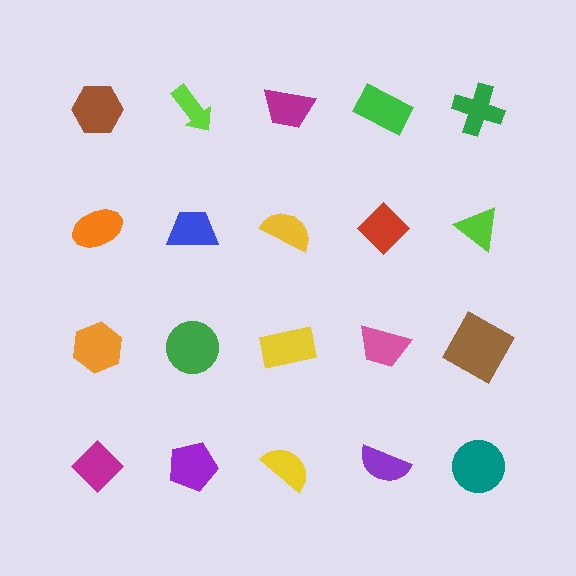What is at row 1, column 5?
A green cross.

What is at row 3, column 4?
A pink trapezoid.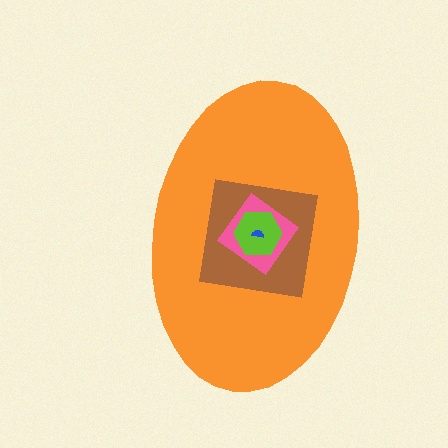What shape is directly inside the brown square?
The pink diamond.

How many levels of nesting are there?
5.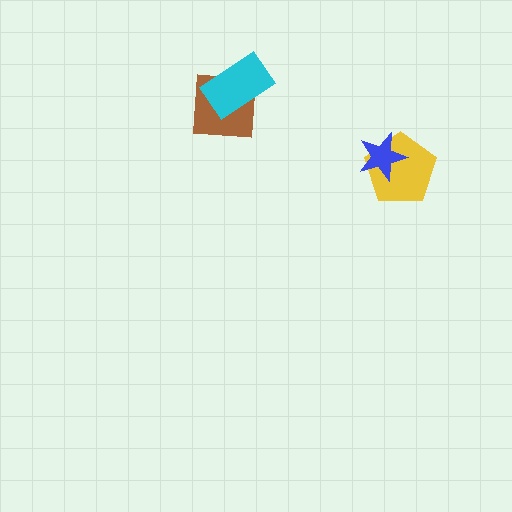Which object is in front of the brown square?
The cyan rectangle is in front of the brown square.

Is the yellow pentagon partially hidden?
Yes, it is partially covered by another shape.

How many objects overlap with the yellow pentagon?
1 object overlaps with the yellow pentagon.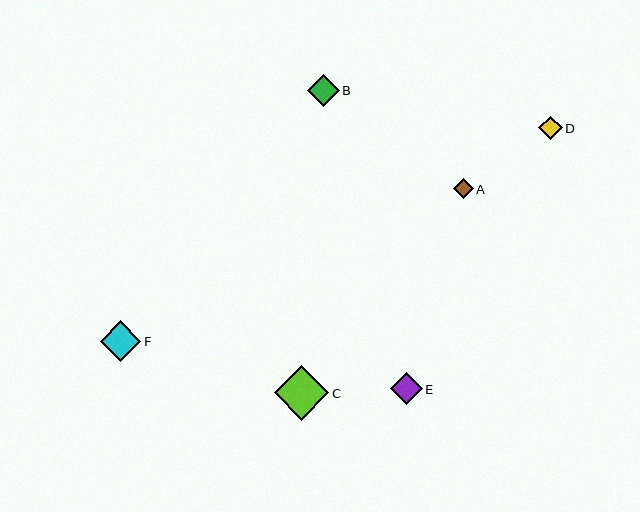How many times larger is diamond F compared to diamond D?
Diamond F is approximately 1.7 times the size of diamond D.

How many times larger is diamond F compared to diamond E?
Diamond F is approximately 1.3 times the size of diamond E.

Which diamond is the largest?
Diamond C is the largest with a size of approximately 55 pixels.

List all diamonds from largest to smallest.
From largest to smallest: C, F, B, E, D, A.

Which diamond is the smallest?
Diamond A is the smallest with a size of approximately 20 pixels.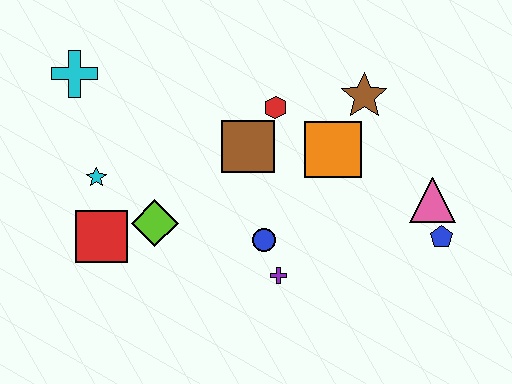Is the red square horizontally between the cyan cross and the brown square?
Yes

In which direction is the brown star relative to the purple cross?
The brown star is above the purple cross.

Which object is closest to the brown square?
The red hexagon is closest to the brown square.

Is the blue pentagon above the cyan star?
No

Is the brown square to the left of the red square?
No